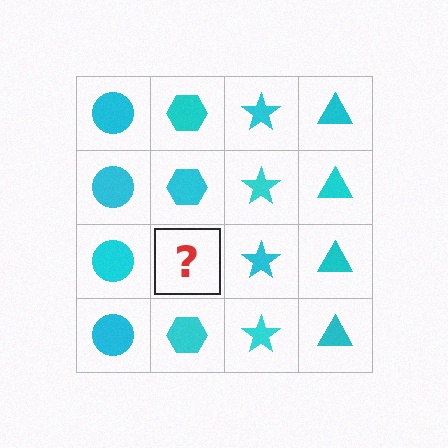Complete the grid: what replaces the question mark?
The question mark should be replaced with a cyan hexagon.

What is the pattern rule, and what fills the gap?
The rule is that each column has a consistent shape. The gap should be filled with a cyan hexagon.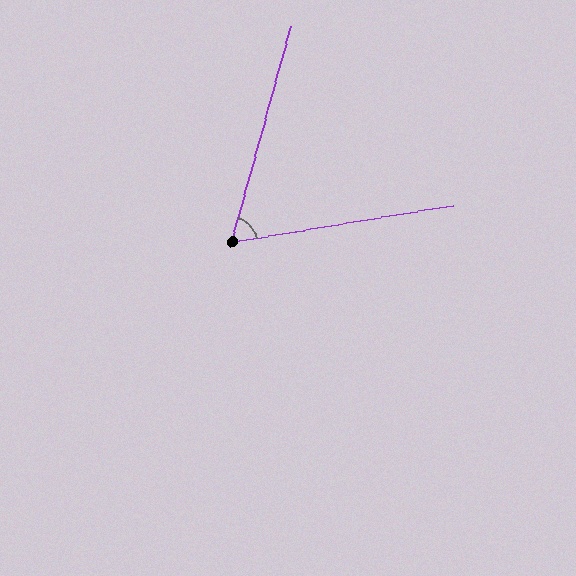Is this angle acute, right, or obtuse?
It is acute.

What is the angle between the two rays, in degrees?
Approximately 65 degrees.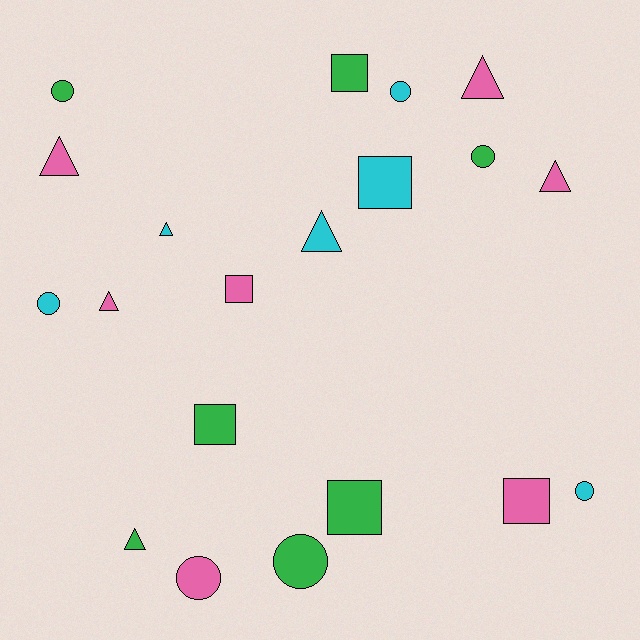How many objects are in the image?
There are 20 objects.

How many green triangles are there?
There is 1 green triangle.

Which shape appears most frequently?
Circle, with 7 objects.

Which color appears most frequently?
Pink, with 7 objects.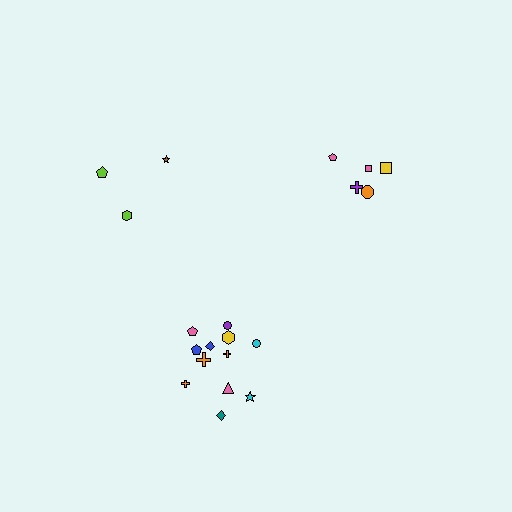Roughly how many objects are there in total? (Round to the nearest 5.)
Roughly 20 objects in total.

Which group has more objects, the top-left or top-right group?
The top-right group.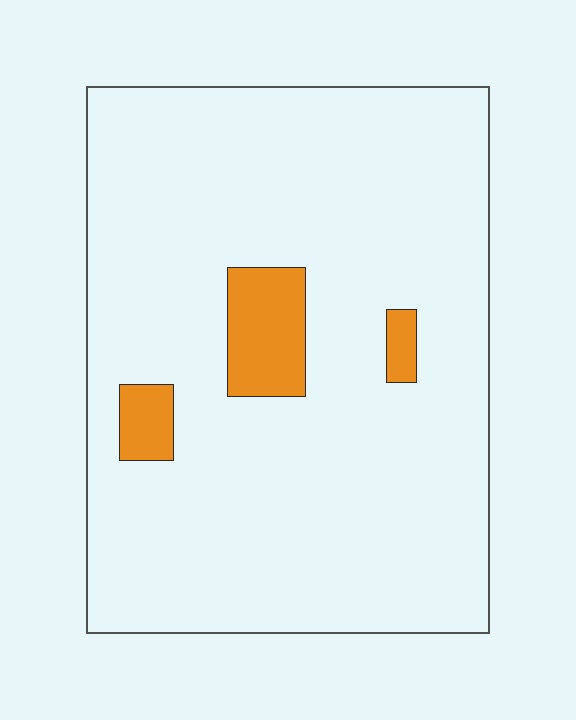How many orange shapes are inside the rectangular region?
3.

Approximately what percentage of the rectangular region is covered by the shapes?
Approximately 10%.